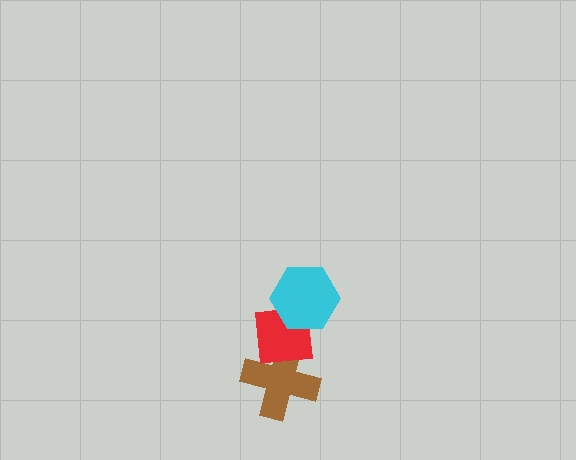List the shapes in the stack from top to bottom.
From top to bottom: the cyan hexagon, the red square, the brown cross.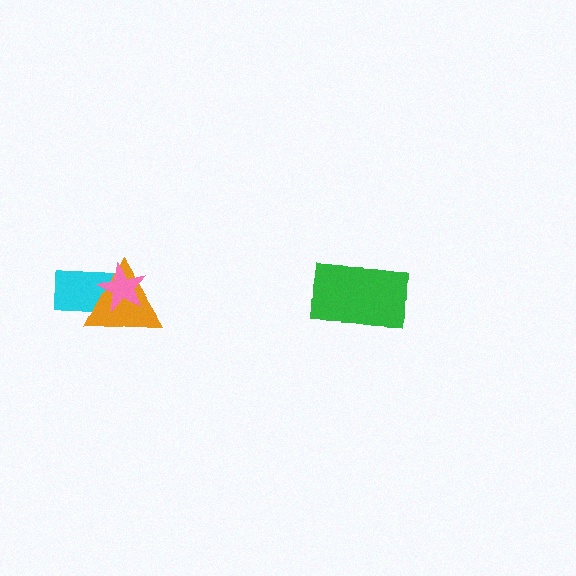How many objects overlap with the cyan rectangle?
2 objects overlap with the cyan rectangle.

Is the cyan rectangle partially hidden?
Yes, it is partially covered by another shape.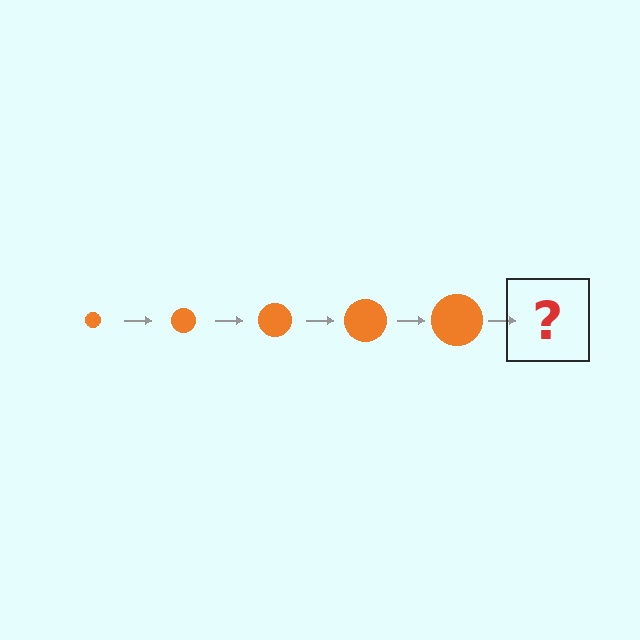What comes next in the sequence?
The next element should be an orange circle, larger than the previous one.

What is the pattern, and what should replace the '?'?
The pattern is that the circle gets progressively larger each step. The '?' should be an orange circle, larger than the previous one.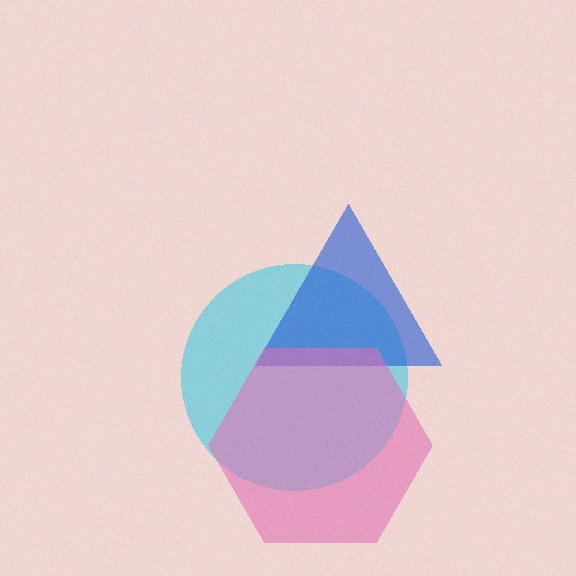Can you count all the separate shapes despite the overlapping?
Yes, there are 3 separate shapes.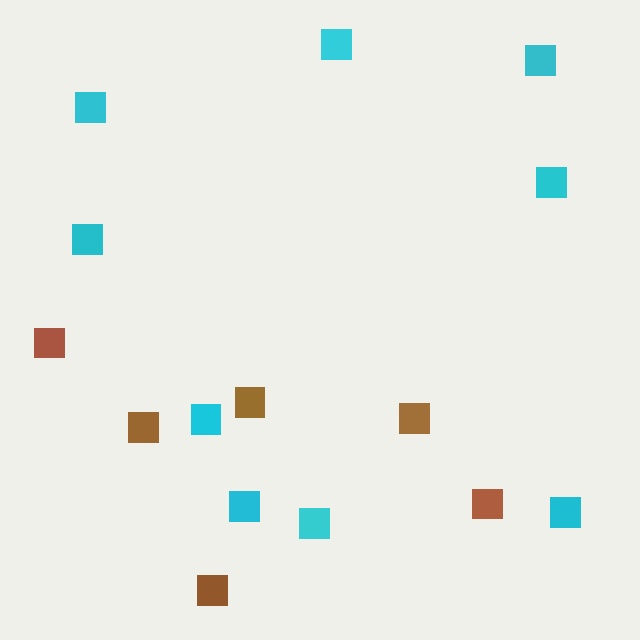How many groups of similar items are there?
There are 2 groups: one group of cyan squares (9) and one group of brown squares (6).